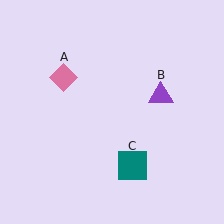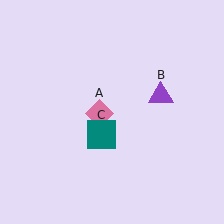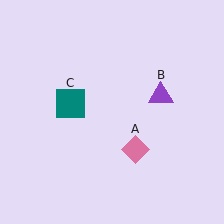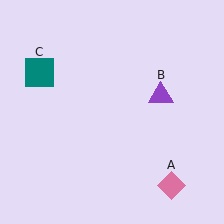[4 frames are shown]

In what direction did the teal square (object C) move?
The teal square (object C) moved up and to the left.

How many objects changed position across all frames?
2 objects changed position: pink diamond (object A), teal square (object C).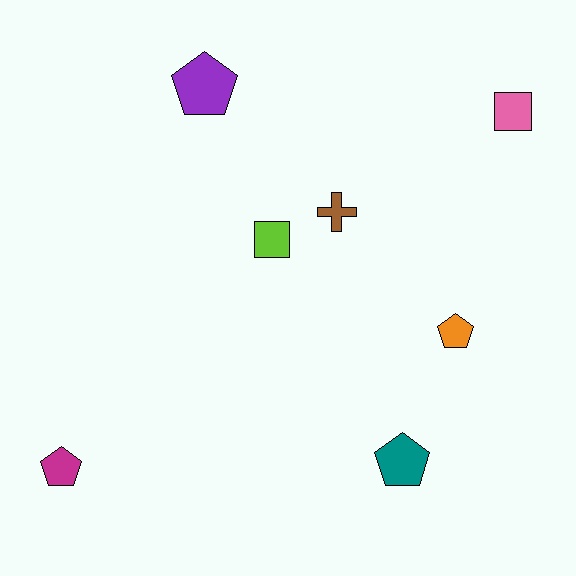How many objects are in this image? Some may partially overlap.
There are 7 objects.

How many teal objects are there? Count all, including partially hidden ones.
There is 1 teal object.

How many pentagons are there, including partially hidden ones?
There are 4 pentagons.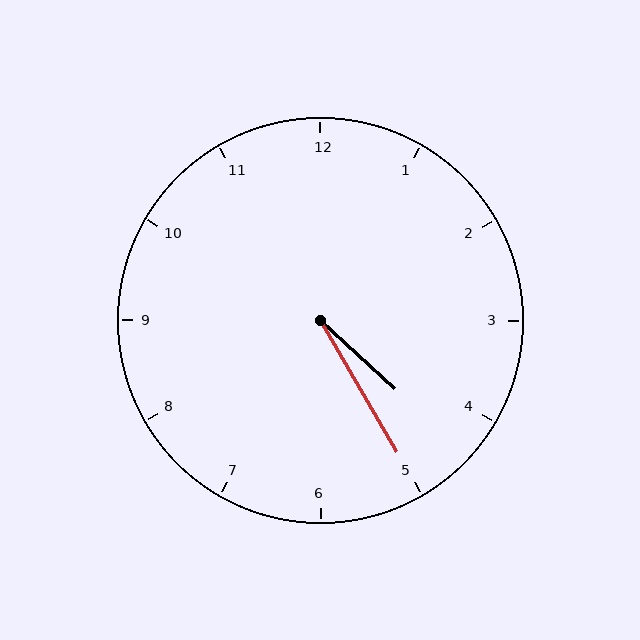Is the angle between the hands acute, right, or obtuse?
It is acute.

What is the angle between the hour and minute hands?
Approximately 18 degrees.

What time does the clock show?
4:25.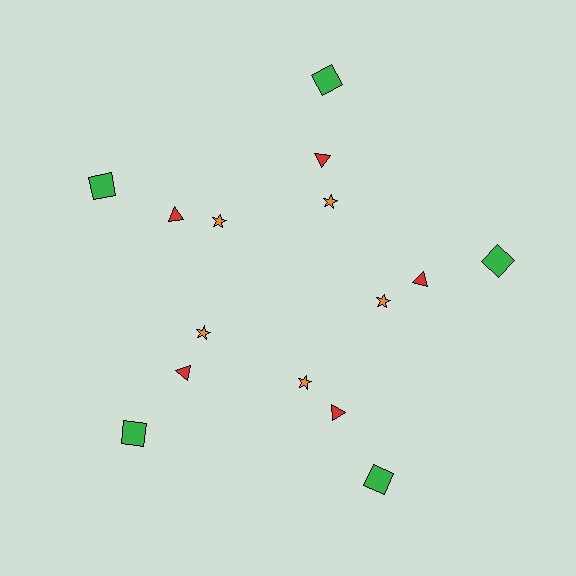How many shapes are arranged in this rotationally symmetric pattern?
There are 15 shapes, arranged in 5 groups of 3.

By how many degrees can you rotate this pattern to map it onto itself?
The pattern maps onto itself every 72 degrees of rotation.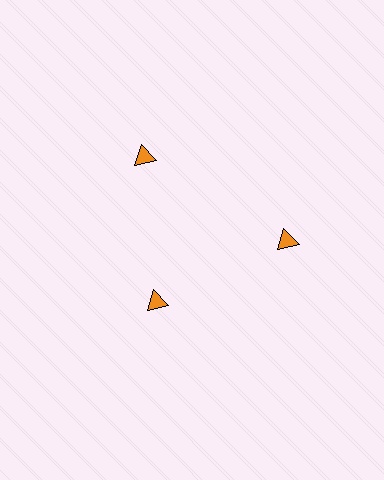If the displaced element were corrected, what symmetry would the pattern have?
It would have 3-fold rotational symmetry — the pattern would map onto itself every 120 degrees.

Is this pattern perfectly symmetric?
No. The 3 orange triangles are arranged in a ring, but one element near the 7 o'clock position is pulled inward toward the center, breaking the 3-fold rotational symmetry.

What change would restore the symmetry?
The symmetry would be restored by moving it outward, back onto the ring so that all 3 triangles sit at equal angles and equal distance from the center.